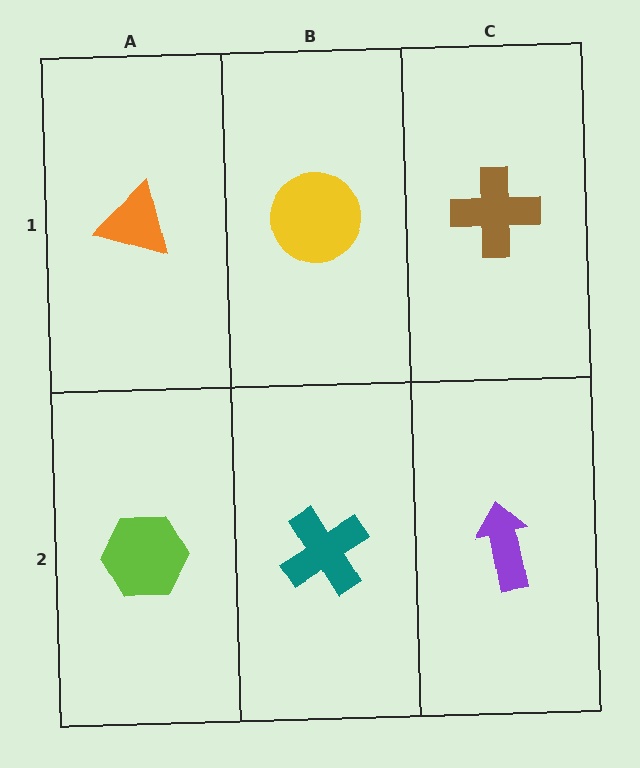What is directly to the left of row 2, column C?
A teal cross.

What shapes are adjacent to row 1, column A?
A lime hexagon (row 2, column A), a yellow circle (row 1, column B).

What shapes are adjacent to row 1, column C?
A purple arrow (row 2, column C), a yellow circle (row 1, column B).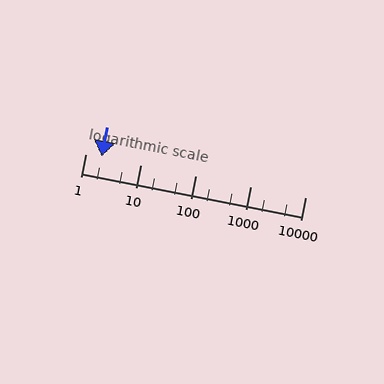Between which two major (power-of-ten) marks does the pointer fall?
The pointer is between 1 and 10.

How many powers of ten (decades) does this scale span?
The scale spans 4 decades, from 1 to 10000.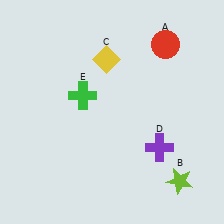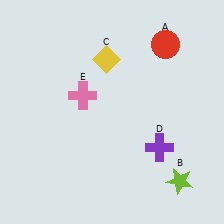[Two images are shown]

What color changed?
The cross (E) changed from green in Image 1 to pink in Image 2.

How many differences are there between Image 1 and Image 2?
There is 1 difference between the two images.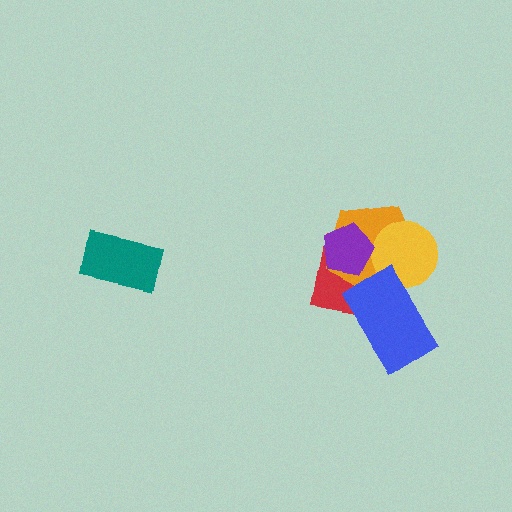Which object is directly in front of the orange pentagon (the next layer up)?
The yellow circle is directly in front of the orange pentagon.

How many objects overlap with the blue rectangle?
3 objects overlap with the blue rectangle.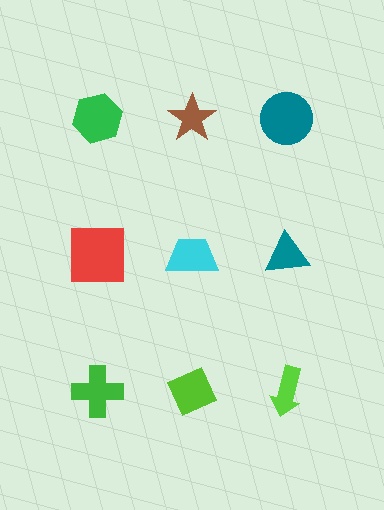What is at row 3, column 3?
A lime arrow.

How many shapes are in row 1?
3 shapes.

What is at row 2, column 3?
A teal triangle.